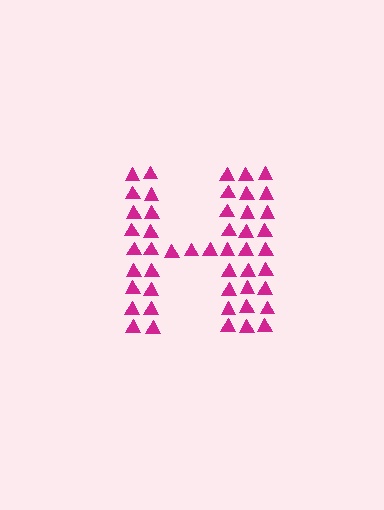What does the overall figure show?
The overall figure shows the letter H.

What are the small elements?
The small elements are triangles.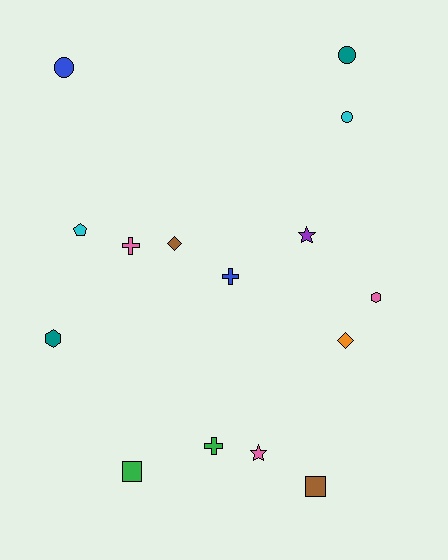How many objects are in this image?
There are 15 objects.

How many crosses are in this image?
There are 3 crosses.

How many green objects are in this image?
There are 2 green objects.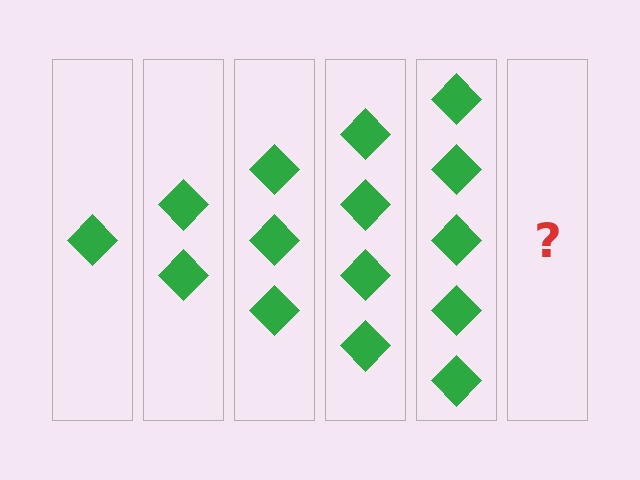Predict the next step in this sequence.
The next step is 6 diamonds.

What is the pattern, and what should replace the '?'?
The pattern is that each step adds one more diamond. The '?' should be 6 diamonds.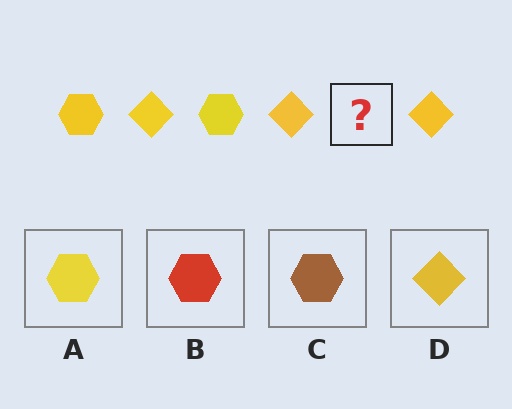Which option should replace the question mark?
Option A.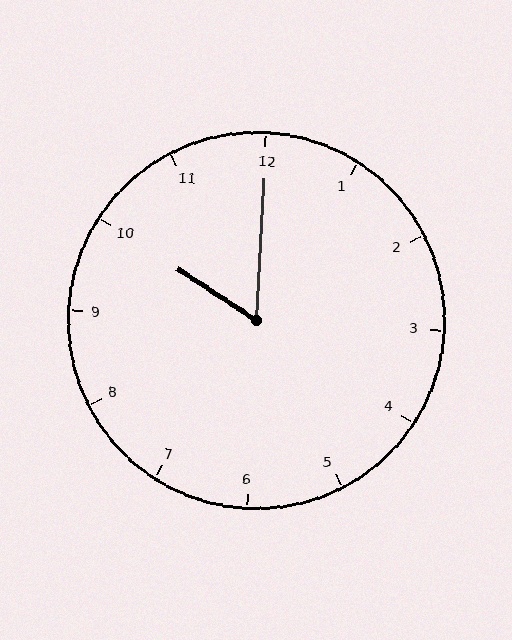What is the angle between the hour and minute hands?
Approximately 60 degrees.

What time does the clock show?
10:00.